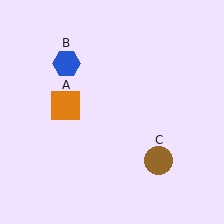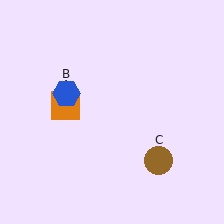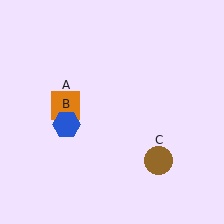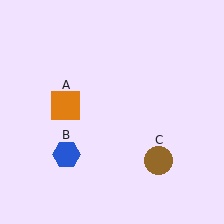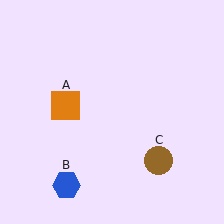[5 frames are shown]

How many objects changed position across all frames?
1 object changed position: blue hexagon (object B).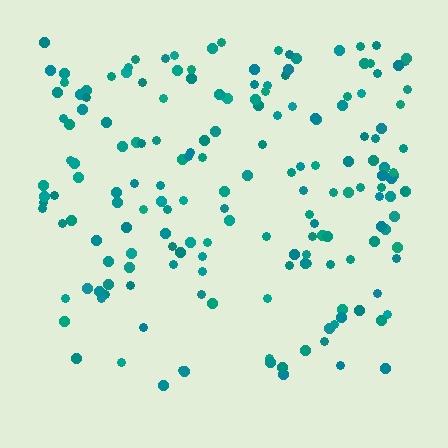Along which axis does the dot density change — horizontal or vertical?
Vertical.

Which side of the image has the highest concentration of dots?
The top.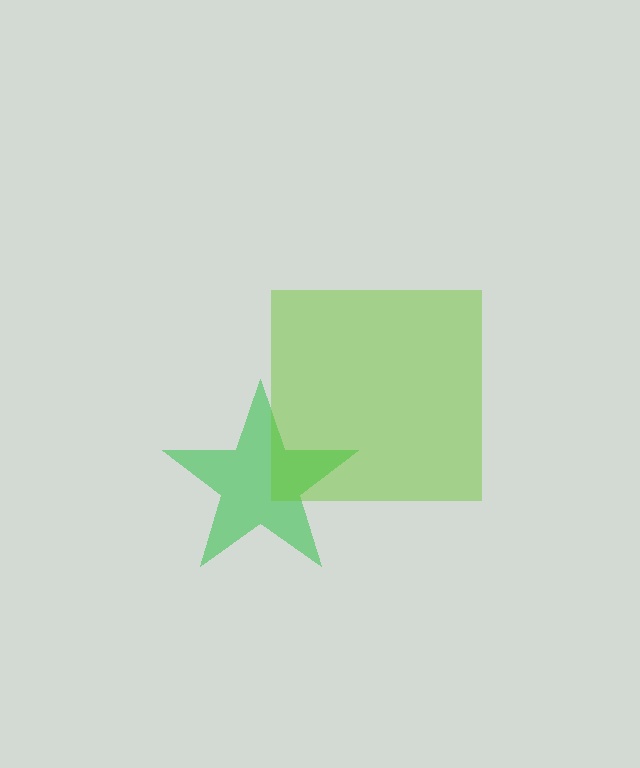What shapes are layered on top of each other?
The layered shapes are: a green star, a lime square.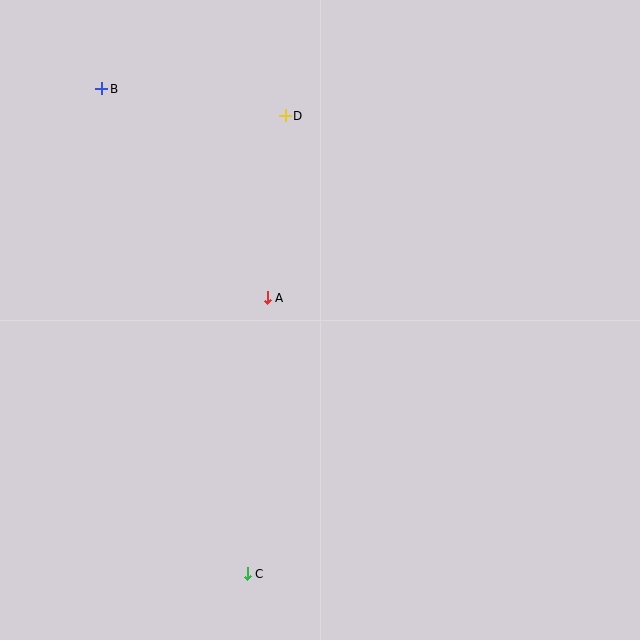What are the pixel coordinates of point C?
Point C is at (247, 574).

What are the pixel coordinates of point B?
Point B is at (102, 89).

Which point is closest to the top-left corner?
Point B is closest to the top-left corner.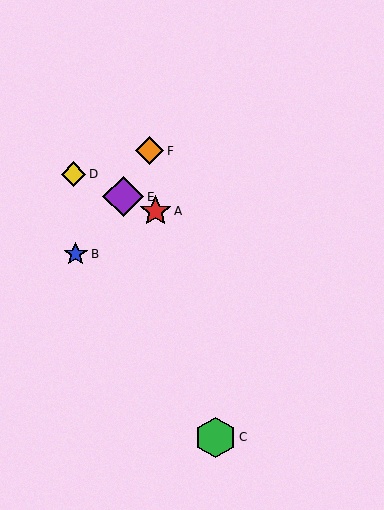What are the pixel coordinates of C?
Object C is at (215, 437).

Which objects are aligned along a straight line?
Objects A, D, E are aligned along a straight line.